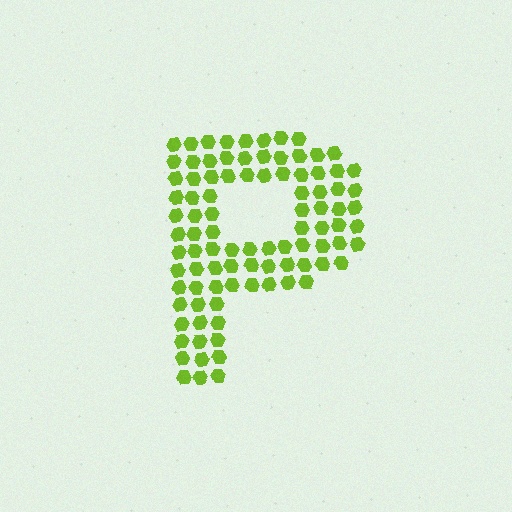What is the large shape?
The large shape is the letter P.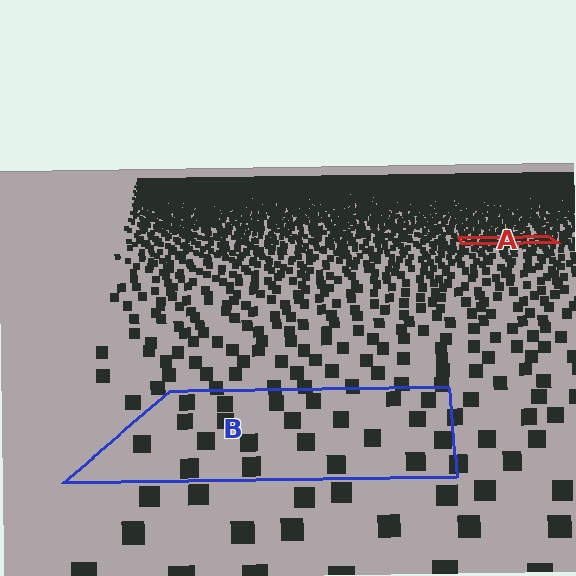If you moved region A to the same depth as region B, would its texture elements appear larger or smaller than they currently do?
They would appear larger. At a closer depth, the same texture elements are projected at a bigger on-screen size.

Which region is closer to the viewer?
Region B is closer. The texture elements there are larger and more spread out.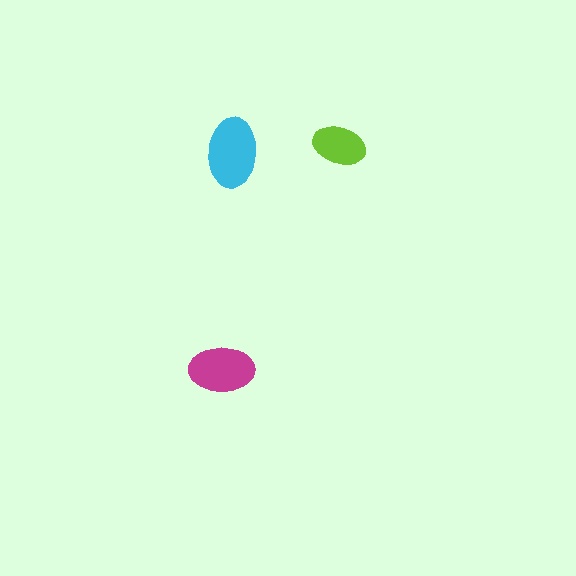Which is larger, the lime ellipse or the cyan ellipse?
The cyan one.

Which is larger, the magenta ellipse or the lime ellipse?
The magenta one.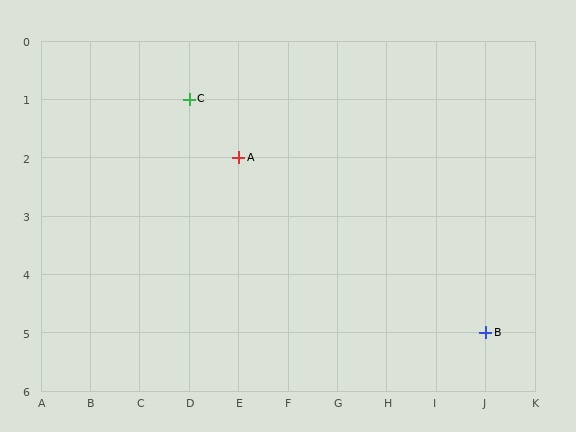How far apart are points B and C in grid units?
Points B and C are 6 columns and 4 rows apart (about 7.2 grid units diagonally).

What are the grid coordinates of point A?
Point A is at grid coordinates (E, 2).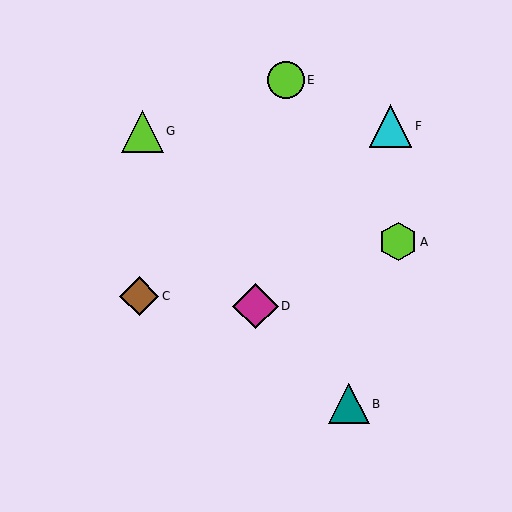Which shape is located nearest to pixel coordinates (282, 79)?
The lime circle (labeled E) at (286, 80) is nearest to that location.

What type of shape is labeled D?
Shape D is a magenta diamond.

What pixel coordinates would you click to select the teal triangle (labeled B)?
Click at (349, 404) to select the teal triangle B.